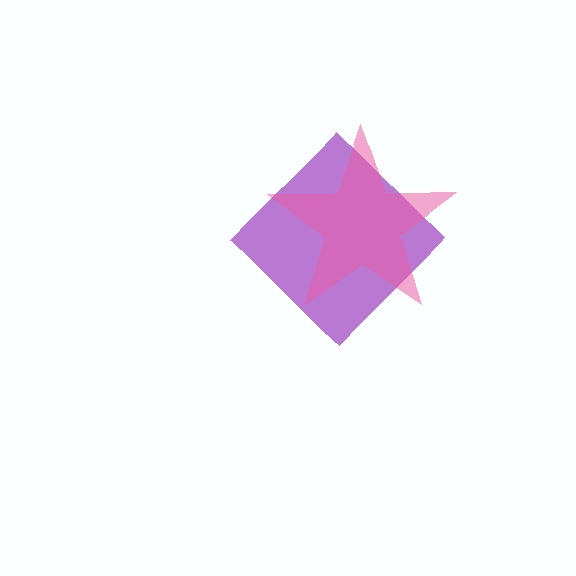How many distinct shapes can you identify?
There are 2 distinct shapes: a purple diamond, a pink star.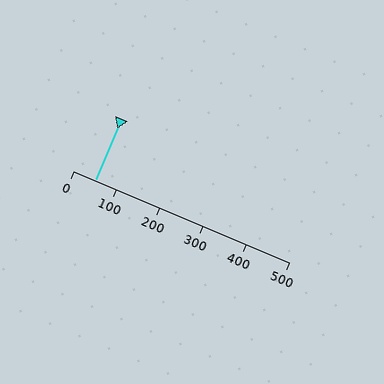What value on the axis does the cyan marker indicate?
The marker indicates approximately 50.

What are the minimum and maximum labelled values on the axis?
The axis runs from 0 to 500.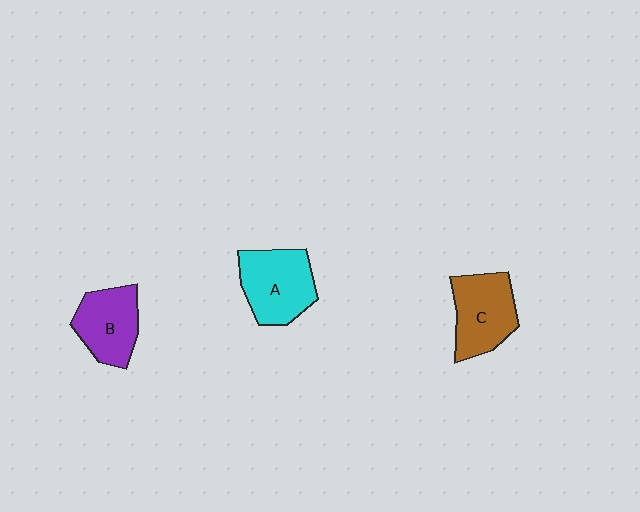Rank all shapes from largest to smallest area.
From largest to smallest: A (cyan), C (brown), B (purple).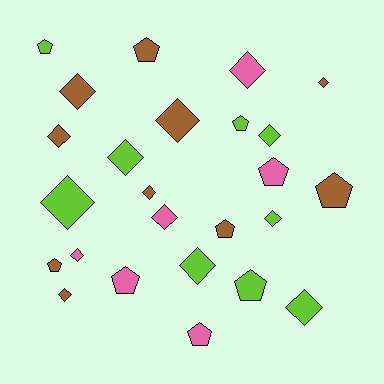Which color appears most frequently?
Brown, with 10 objects.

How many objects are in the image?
There are 25 objects.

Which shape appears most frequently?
Diamond, with 15 objects.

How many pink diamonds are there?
There are 3 pink diamonds.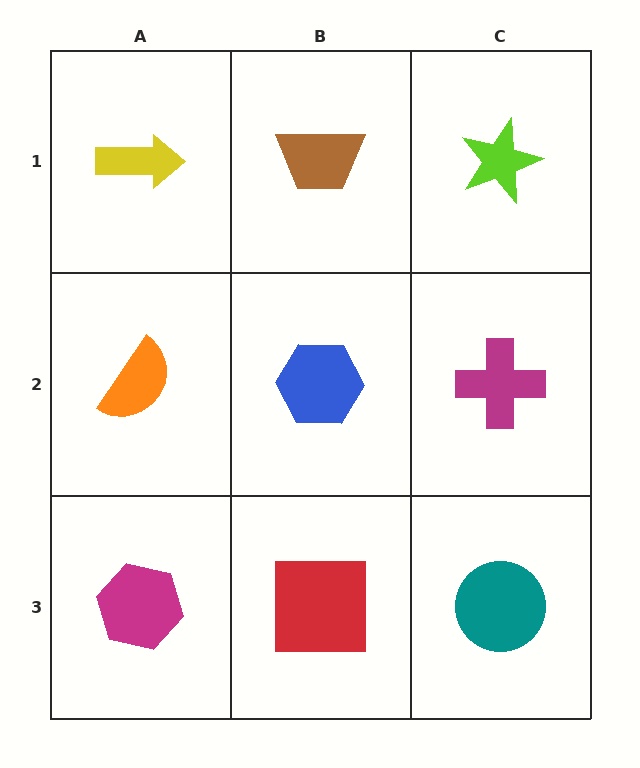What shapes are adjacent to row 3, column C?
A magenta cross (row 2, column C), a red square (row 3, column B).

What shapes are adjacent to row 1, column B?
A blue hexagon (row 2, column B), a yellow arrow (row 1, column A), a lime star (row 1, column C).